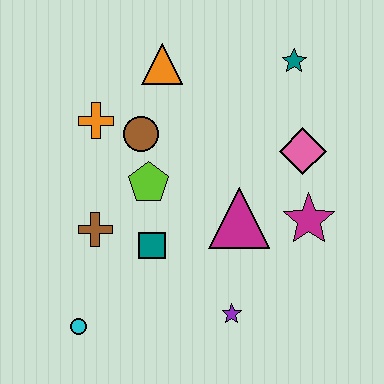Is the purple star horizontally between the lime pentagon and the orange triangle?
No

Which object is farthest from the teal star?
The cyan circle is farthest from the teal star.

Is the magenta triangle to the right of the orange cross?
Yes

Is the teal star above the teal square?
Yes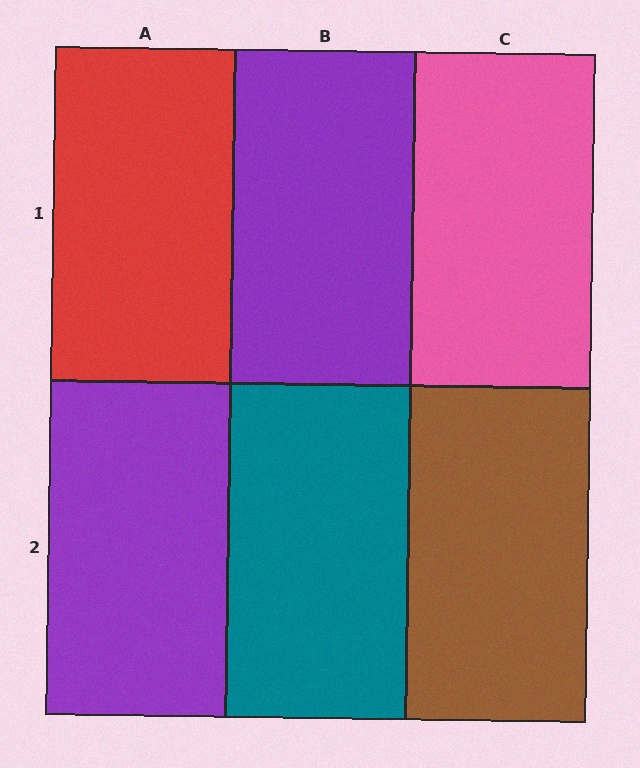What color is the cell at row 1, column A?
Red.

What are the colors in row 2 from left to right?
Purple, teal, brown.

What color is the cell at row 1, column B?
Purple.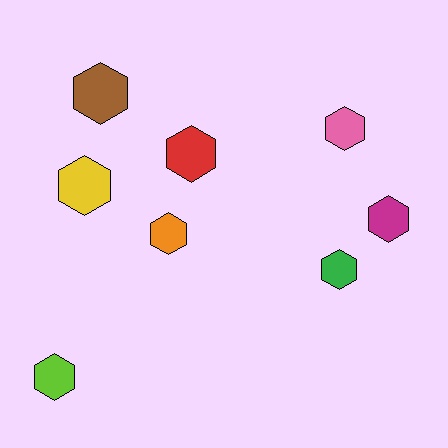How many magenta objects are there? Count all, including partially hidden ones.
There is 1 magenta object.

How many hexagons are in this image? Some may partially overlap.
There are 8 hexagons.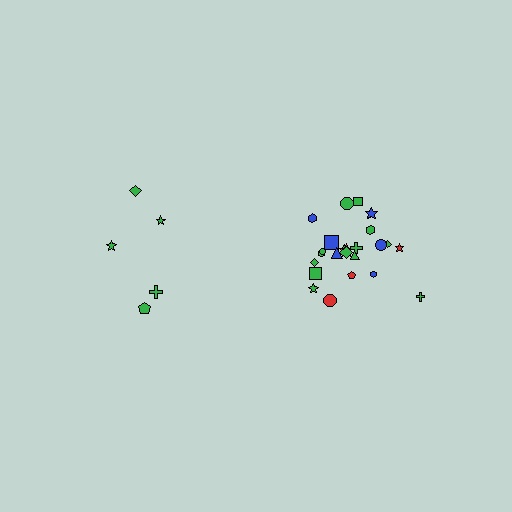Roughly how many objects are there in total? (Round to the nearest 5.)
Roughly 30 objects in total.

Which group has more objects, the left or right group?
The right group.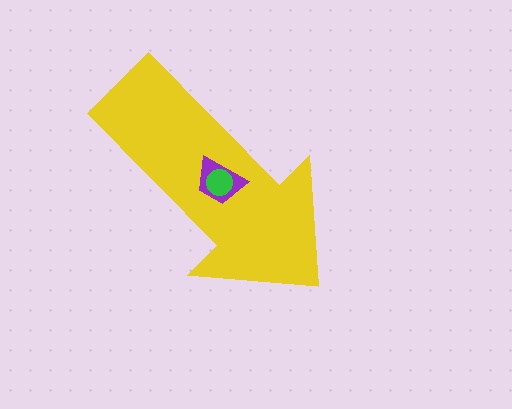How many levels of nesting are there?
3.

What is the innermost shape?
The green circle.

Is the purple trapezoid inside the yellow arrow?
Yes.